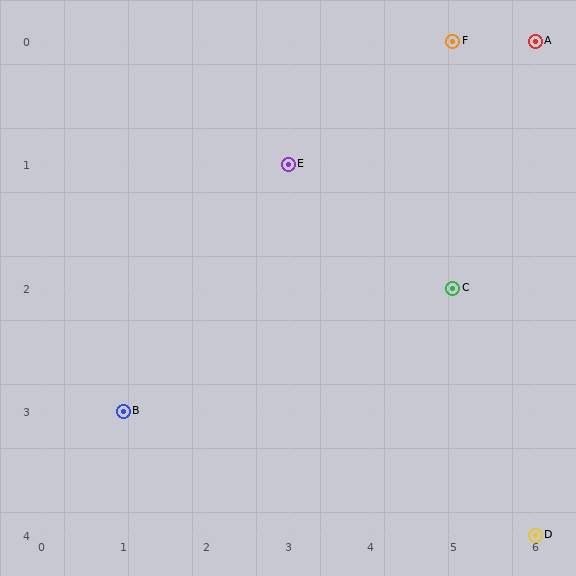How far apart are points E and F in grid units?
Points E and F are 2 columns and 1 row apart (about 2.2 grid units diagonally).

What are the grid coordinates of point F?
Point F is at grid coordinates (5, 0).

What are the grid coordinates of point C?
Point C is at grid coordinates (5, 2).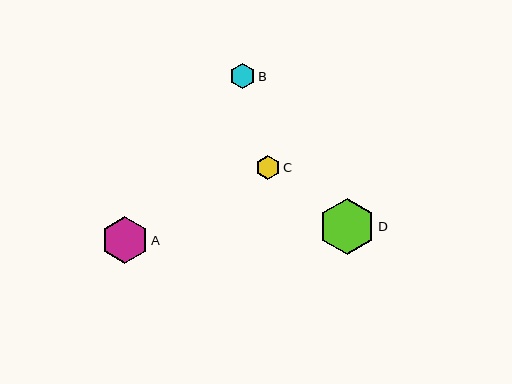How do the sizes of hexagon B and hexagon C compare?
Hexagon B and hexagon C are approximately the same size.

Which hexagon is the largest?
Hexagon D is the largest with a size of approximately 56 pixels.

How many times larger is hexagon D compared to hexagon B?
Hexagon D is approximately 2.2 times the size of hexagon B.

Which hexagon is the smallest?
Hexagon C is the smallest with a size of approximately 24 pixels.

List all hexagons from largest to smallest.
From largest to smallest: D, A, B, C.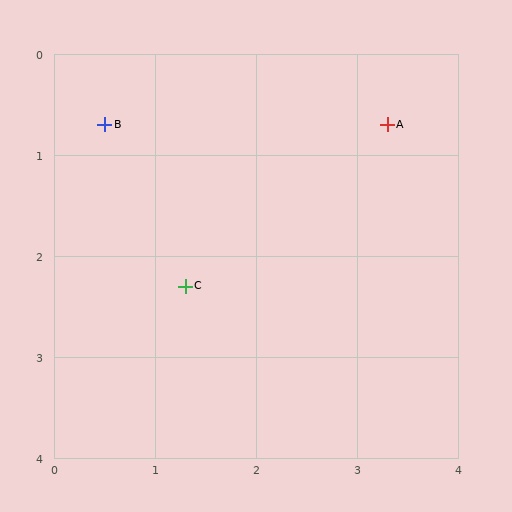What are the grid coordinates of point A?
Point A is at approximately (3.3, 0.7).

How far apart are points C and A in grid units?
Points C and A are about 2.6 grid units apart.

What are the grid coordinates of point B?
Point B is at approximately (0.5, 0.7).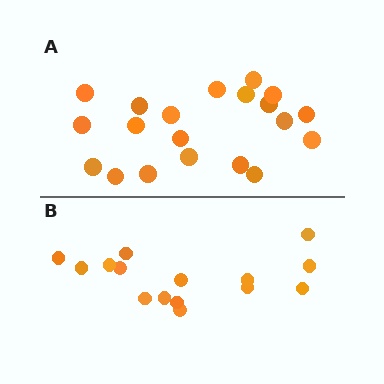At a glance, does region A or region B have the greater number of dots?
Region A (the top region) has more dots.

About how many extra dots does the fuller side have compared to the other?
Region A has about 5 more dots than region B.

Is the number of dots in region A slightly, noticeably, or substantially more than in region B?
Region A has noticeably more, but not dramatically so. The ratio is roughly 1.3 to 1.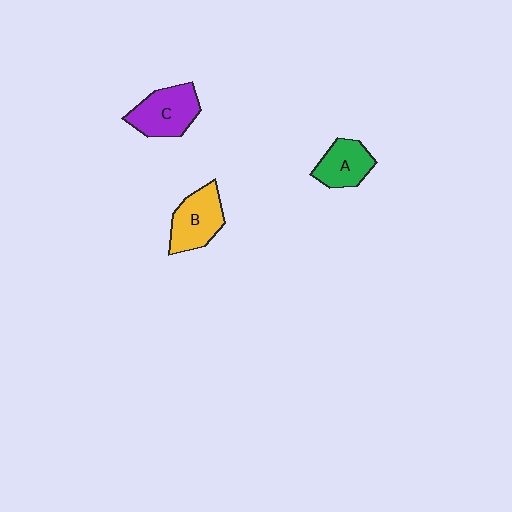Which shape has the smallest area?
Shape A (green).